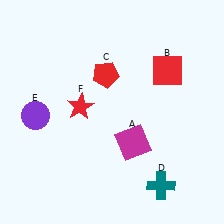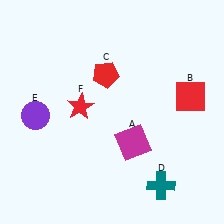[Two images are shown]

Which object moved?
The red square (B) moved down.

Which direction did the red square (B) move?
The red square (B) moved down.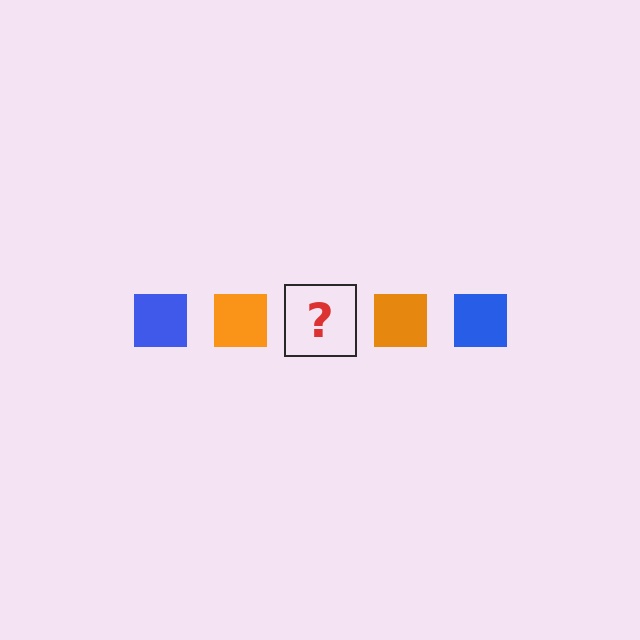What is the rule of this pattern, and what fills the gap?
The rule is that the pattern cycles through blue, orange squares. The gap should be filled with a blue square.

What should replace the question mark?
The question mark should be replaced with a blue square.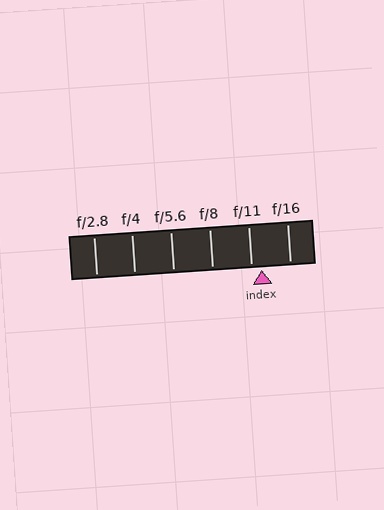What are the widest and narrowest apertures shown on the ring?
The widest aperture shown is f/2.8 and the narrowest is f/16.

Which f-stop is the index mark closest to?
The index mark is closest to f/11.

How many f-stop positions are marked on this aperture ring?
There are 6 f-stop positions marked.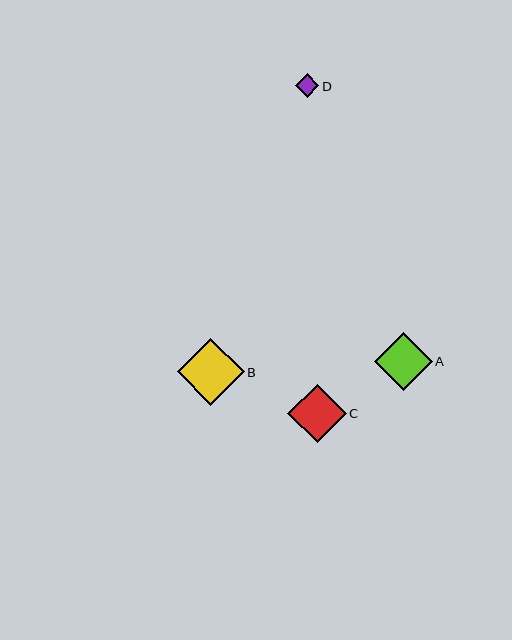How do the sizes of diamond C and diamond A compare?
Diamond C and diamond A are approximately the same size.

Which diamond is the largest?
Diamond B is the largest with a size of approximately 67 pixels.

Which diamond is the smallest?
Diamond D is the smallest with a size of approximately 23 pixels.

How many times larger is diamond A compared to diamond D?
Diamond A is approximately 2.5 times the size of diamond D.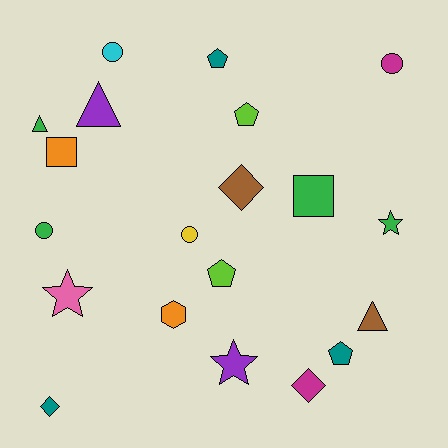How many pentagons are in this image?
There are 4 pentagons.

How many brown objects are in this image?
There are 2 brown objects.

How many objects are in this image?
There are 20 objects.